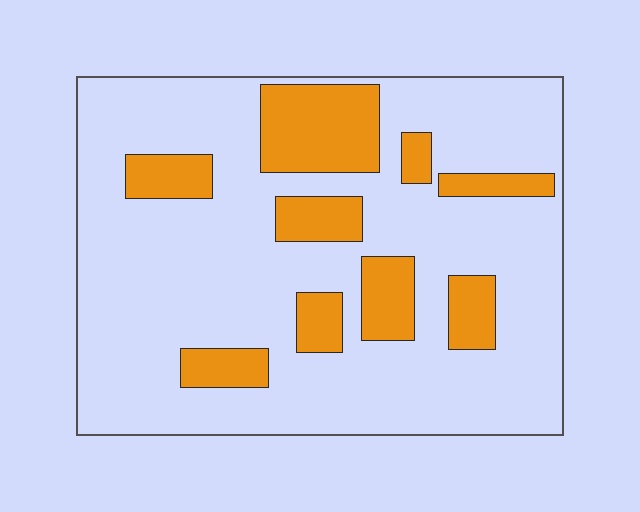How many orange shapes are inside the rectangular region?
9.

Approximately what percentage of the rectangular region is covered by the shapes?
Approximately 20%.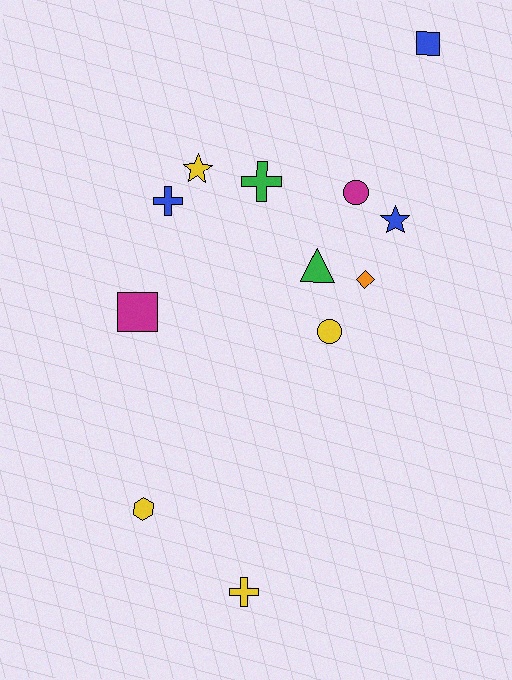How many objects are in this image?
There are 12 objects.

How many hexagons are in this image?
There is 1 hexagon.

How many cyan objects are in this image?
There are no cyan objects.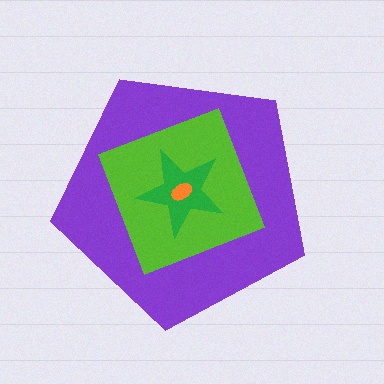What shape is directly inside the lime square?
The green star.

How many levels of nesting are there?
4.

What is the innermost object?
The orange ellipse.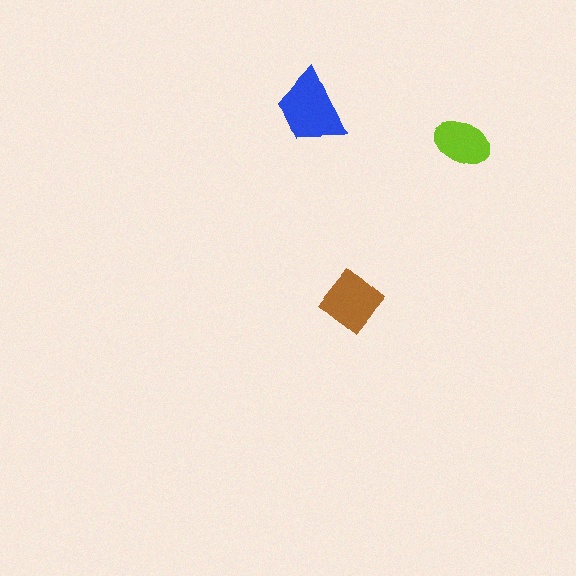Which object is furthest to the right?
The lime ellipse is rightmost.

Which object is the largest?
The blue trapezoid.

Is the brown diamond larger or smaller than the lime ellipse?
Larger.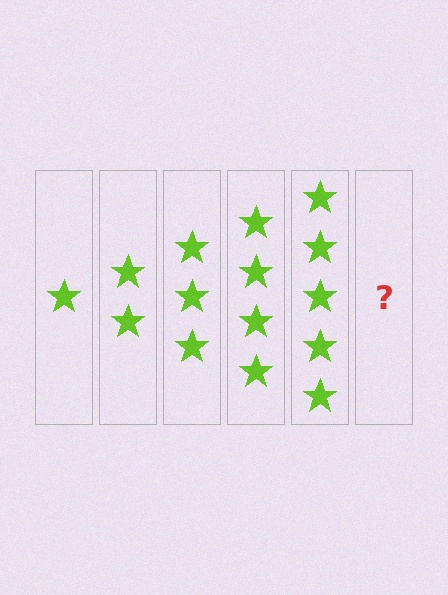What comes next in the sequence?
The next element should be 6 stars.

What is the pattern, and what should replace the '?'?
The pattern is that each step adds one more star. The '?' should be 6 stars.